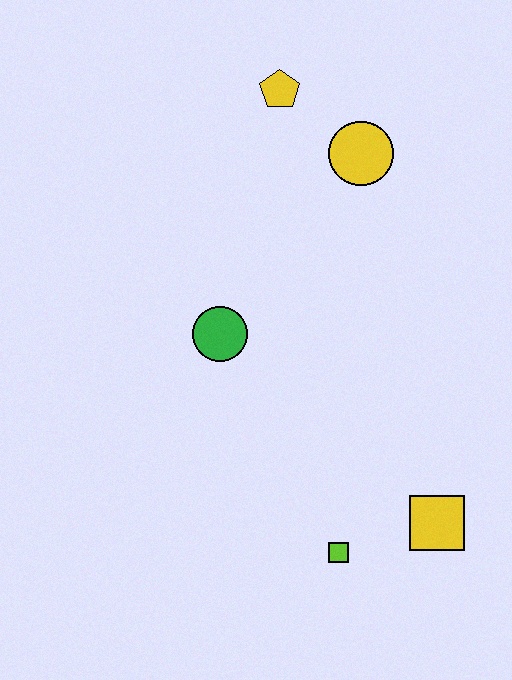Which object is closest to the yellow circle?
The yellow pentagon is closest to the yellow circle.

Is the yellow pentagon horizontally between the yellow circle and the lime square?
No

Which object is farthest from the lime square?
The yellow pentagon is farthest from the lime square.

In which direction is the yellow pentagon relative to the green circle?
The yellow pentagon is above the green circle.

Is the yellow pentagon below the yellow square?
No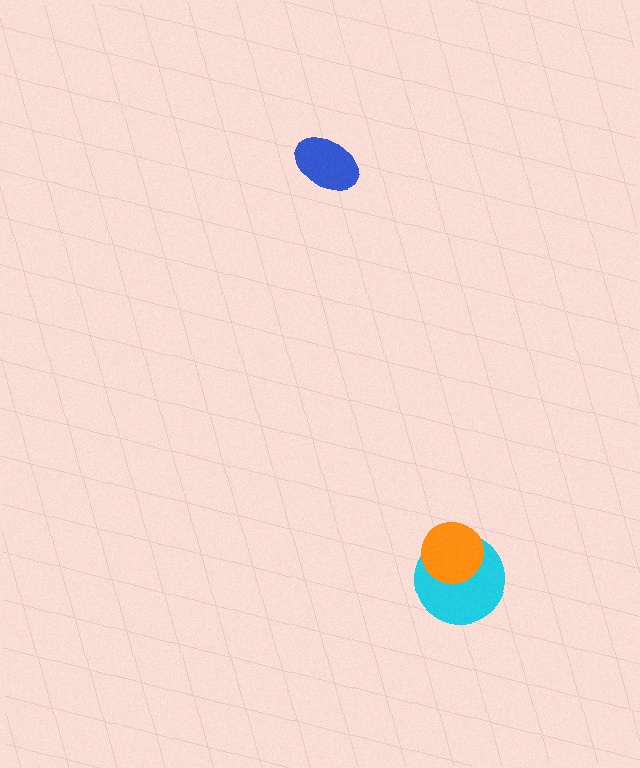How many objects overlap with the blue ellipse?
0 objects overlap with the blue ellipse.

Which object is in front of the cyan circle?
The orange circle is in front of the cyan circle.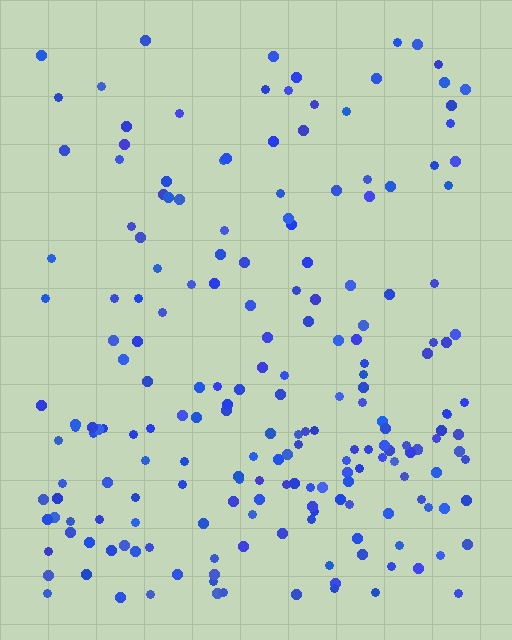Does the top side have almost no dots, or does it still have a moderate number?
Still a moderate number, just noticeably fewer than the bottom.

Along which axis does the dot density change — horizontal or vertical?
Vertical.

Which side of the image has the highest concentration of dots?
The bottom.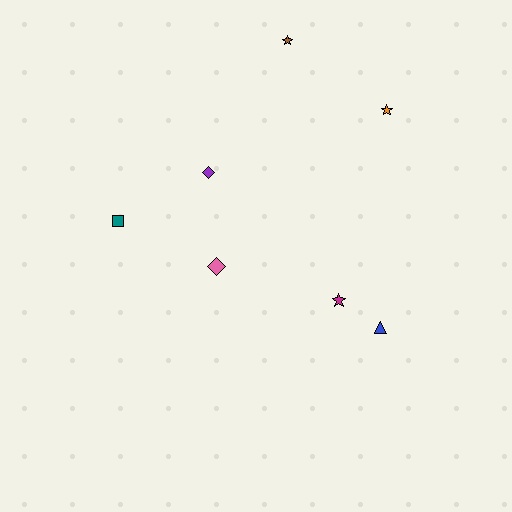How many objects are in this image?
There are 7 objects.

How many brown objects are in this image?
There is 1 brown object.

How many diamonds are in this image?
There are 2 diamonds.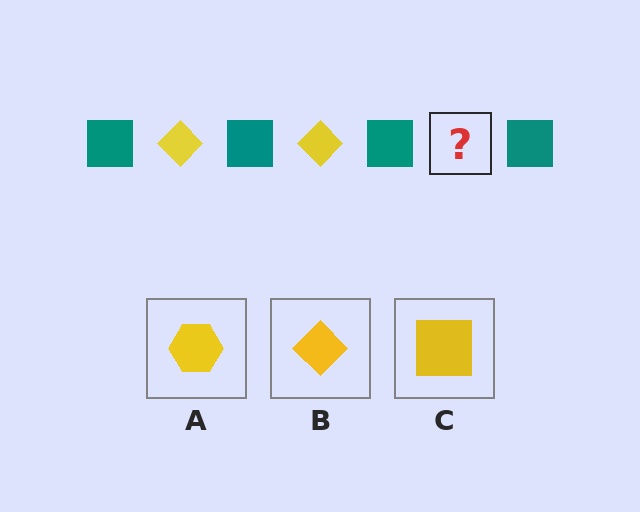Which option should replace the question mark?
Option B.